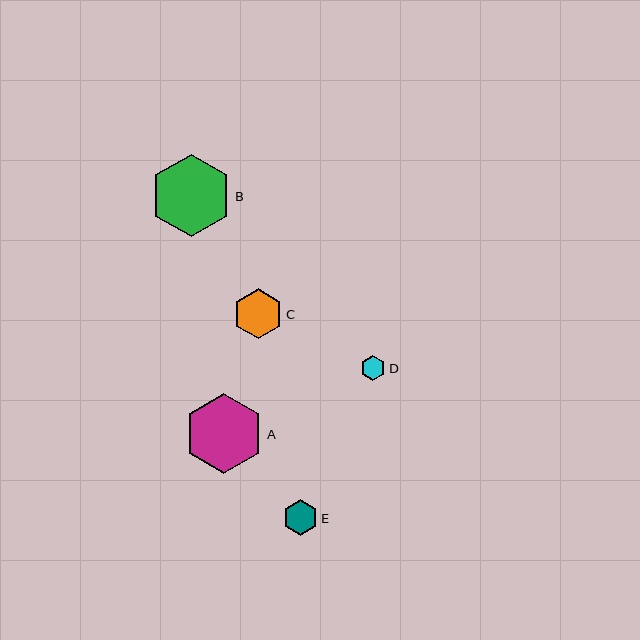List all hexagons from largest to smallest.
From largest to smallest: B, A, C, E, D.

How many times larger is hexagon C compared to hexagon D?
Hexagon C is approximately 2.0 times the size of hexagon D.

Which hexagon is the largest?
Hexagon B is the largest with a size of approximately 82 pixels.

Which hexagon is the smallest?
Hexagon D is the smallest with a size of approximately 25 pixels.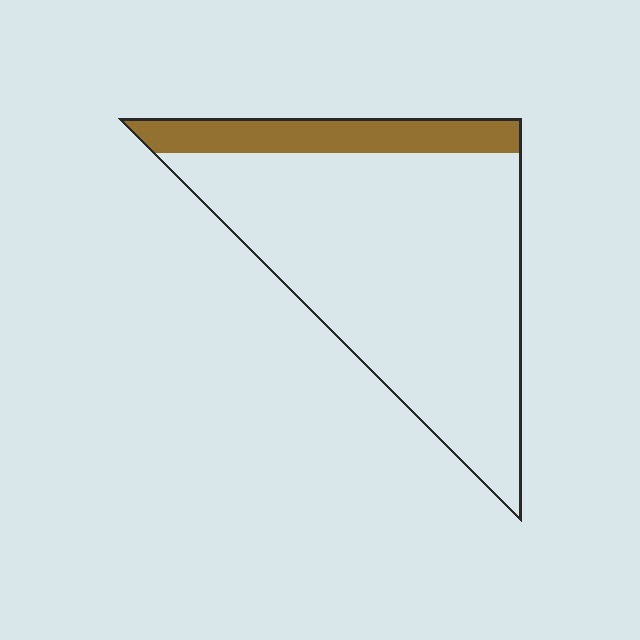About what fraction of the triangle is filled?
About one sixth (1/6).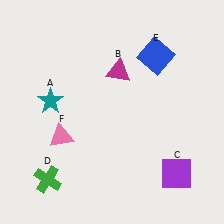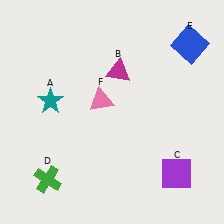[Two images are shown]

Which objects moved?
The objects that moved are: the blue square (E), the pink triangle (F).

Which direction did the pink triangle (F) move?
The pink triangle (F) moved right.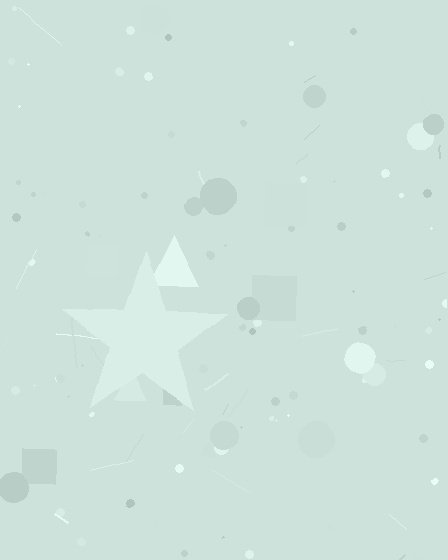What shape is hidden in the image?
A star is hidden in the image.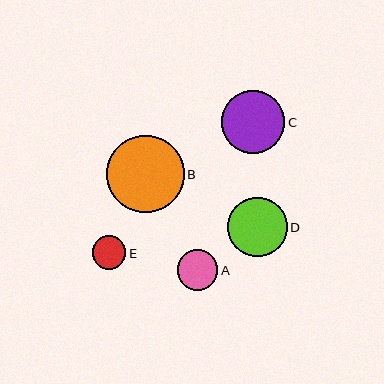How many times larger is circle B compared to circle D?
Circle B is approximately 1.3 times the size of circle D.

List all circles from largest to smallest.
From largest to smallest: B, C, D, A, E.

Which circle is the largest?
Circle B is the largest with a size of approximately 77 pixels.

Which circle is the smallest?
Circle E is the smallest with a size of approximately 33 pixels.